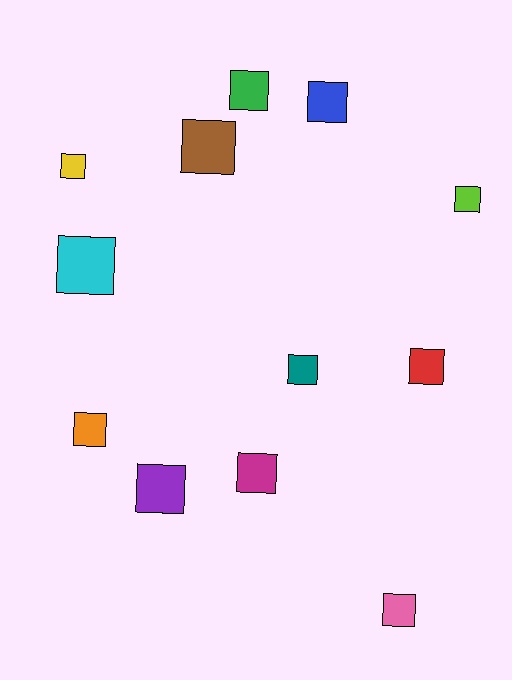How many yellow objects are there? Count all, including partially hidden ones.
There is 1 yellow object.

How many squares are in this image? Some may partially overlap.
There are 12 squares.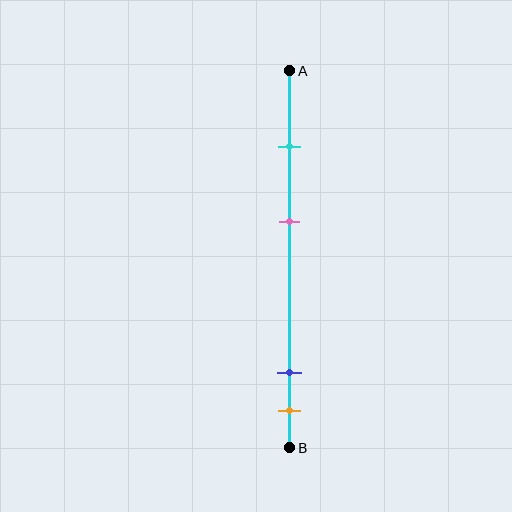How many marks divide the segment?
There are 4 marks dividing the segment.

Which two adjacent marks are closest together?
The blue and orange marks are the closest adjacent pair.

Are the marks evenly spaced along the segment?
No, the marks are not evenly spaced.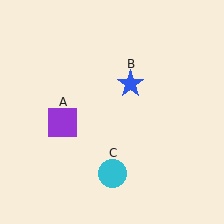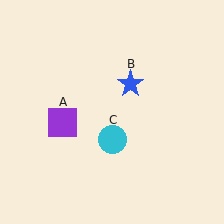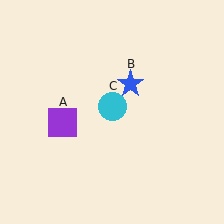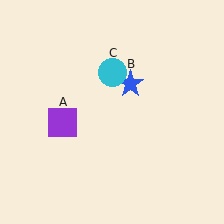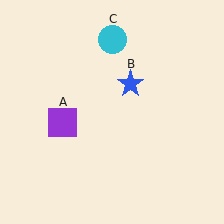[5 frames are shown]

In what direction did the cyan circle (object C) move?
The cyan circle (object C) moved up.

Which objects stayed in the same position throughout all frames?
Purple square (object A) and blue star (object B) remained stationary.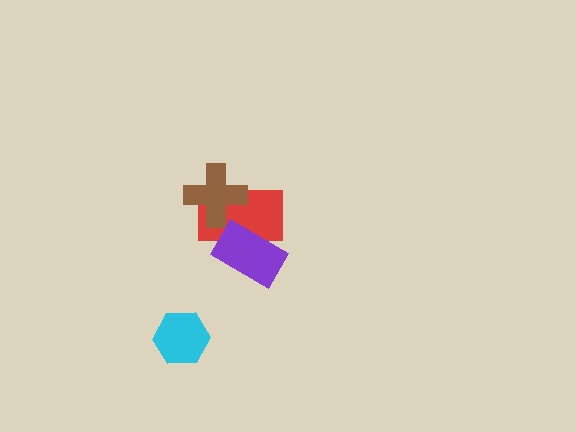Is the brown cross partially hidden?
No, no other shape covers it.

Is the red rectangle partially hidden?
Yes, it is partially covered by another shape.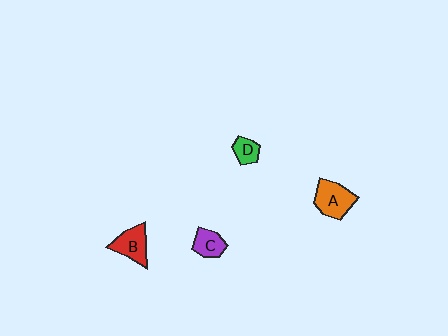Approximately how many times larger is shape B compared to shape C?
Approximately 1.3 times.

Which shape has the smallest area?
Shape D (green).